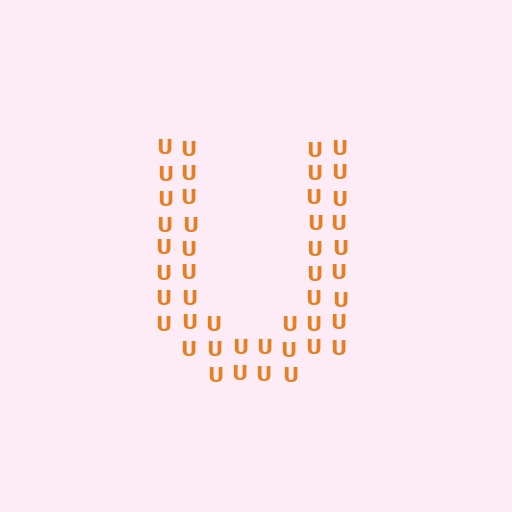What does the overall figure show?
The overall figure shows the letter U.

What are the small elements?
The small elements are letter U's.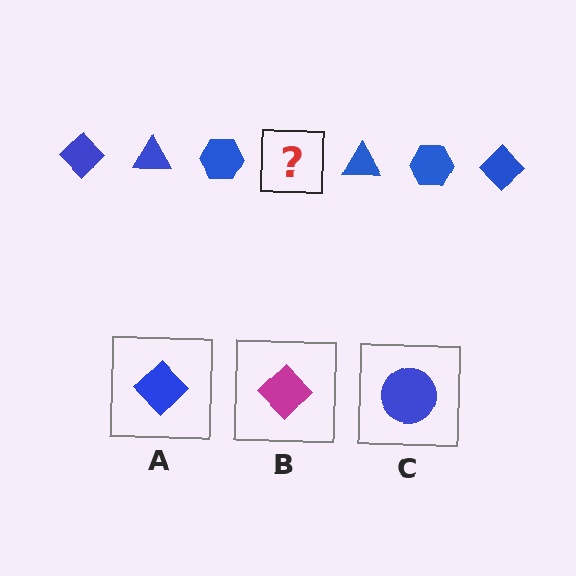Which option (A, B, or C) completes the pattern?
A.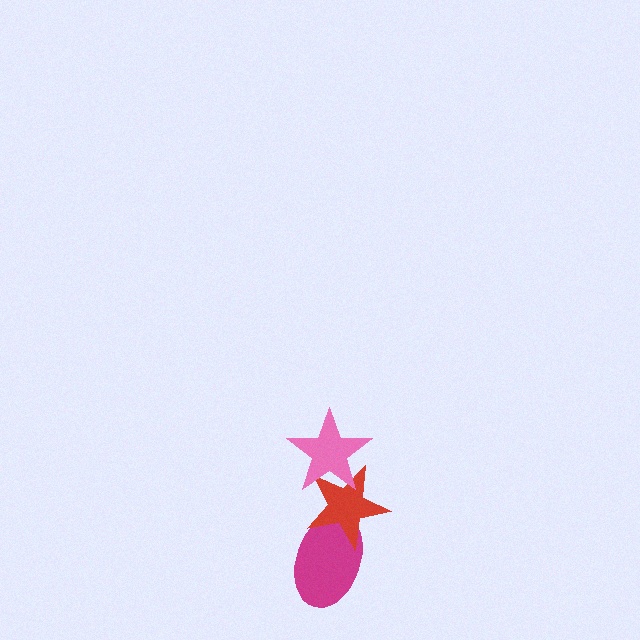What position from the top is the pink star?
The pink star is 1st from the top.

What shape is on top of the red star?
The pink star is on top of the red star.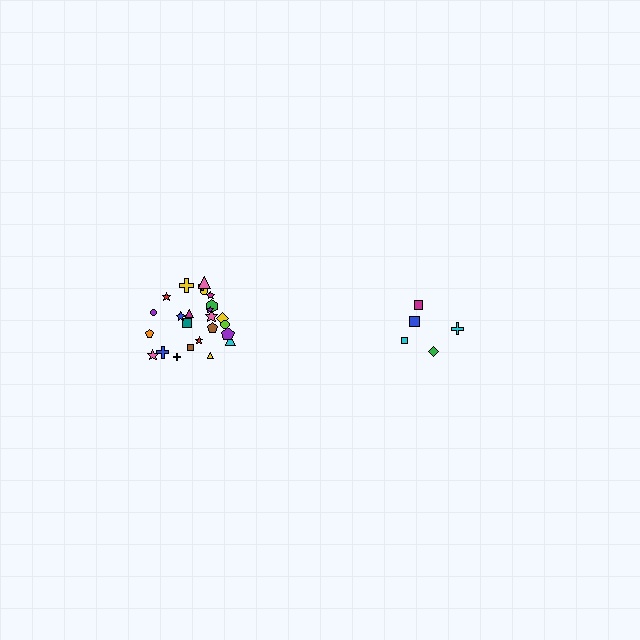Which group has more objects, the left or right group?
The left group.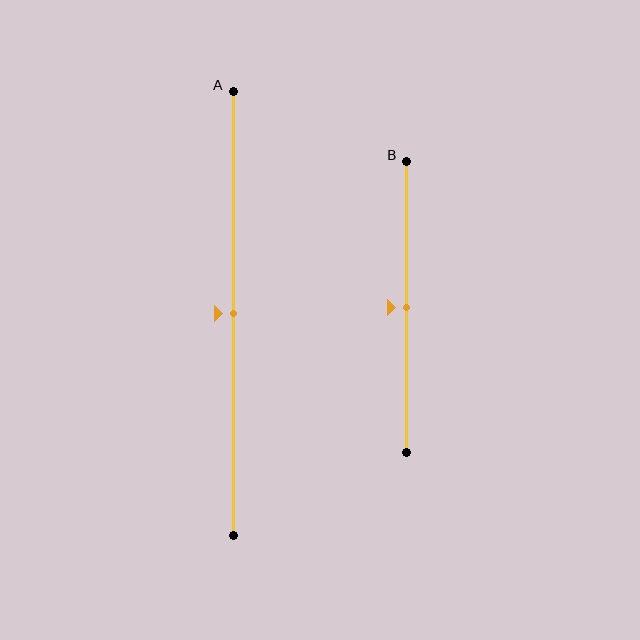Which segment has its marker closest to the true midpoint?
Segment A has its marker closest to the true midpoint.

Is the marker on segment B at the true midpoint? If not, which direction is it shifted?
Yes, the marker on segment B is at the true midpoint.